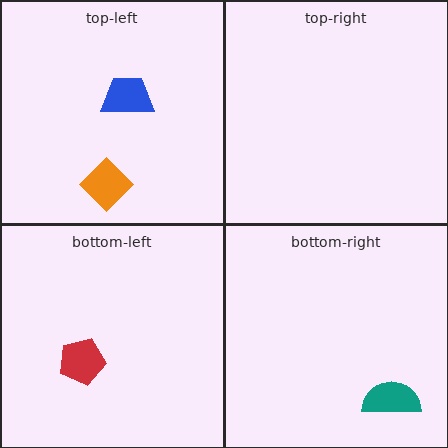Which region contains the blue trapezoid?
The top-left region.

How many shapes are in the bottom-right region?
1.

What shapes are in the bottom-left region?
The red pentagon.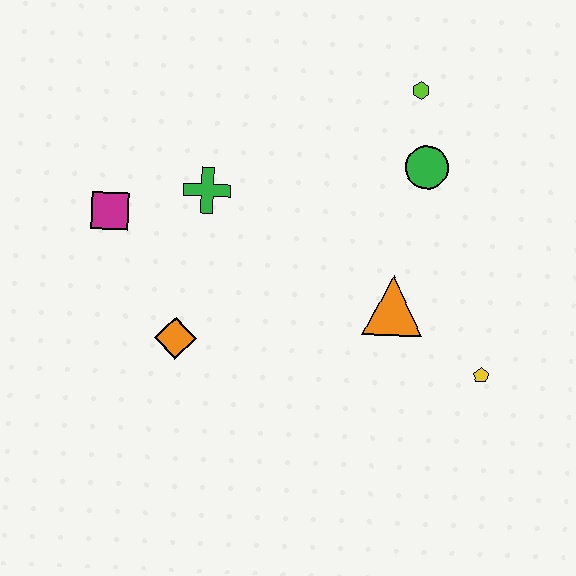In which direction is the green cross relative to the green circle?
The green cross is to the left of the green circle.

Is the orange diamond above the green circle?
No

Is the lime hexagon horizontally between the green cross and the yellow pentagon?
Yes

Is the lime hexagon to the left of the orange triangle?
No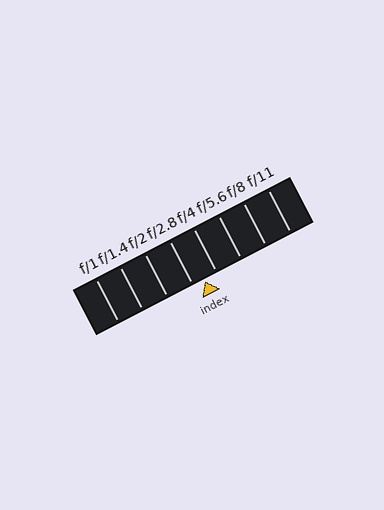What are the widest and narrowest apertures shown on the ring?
The widest aperture shown is f/1 and the narrowest is f/11.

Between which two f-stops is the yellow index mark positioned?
The index mark is between f/2.8 and f/4.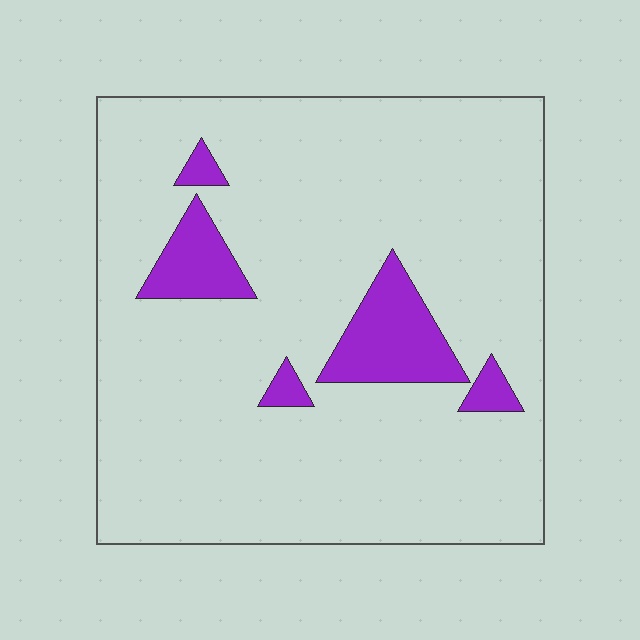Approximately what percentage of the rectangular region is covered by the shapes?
Approximately 10%.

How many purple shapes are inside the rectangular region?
5.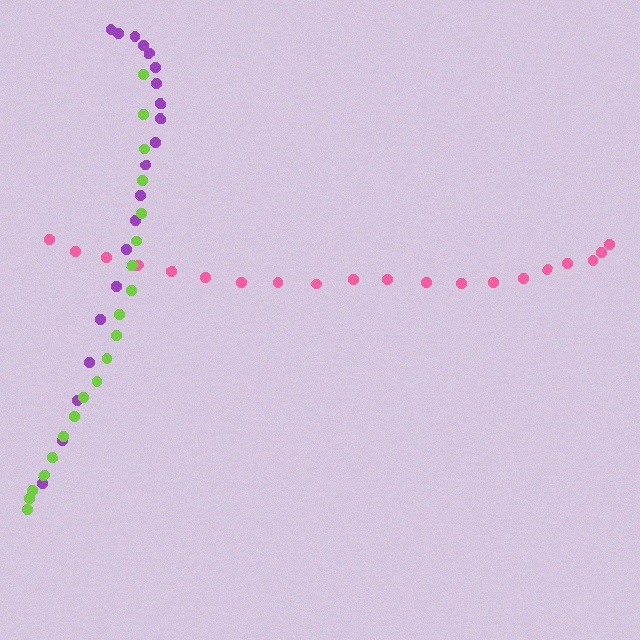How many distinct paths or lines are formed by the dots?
There are 3 distinct paths.